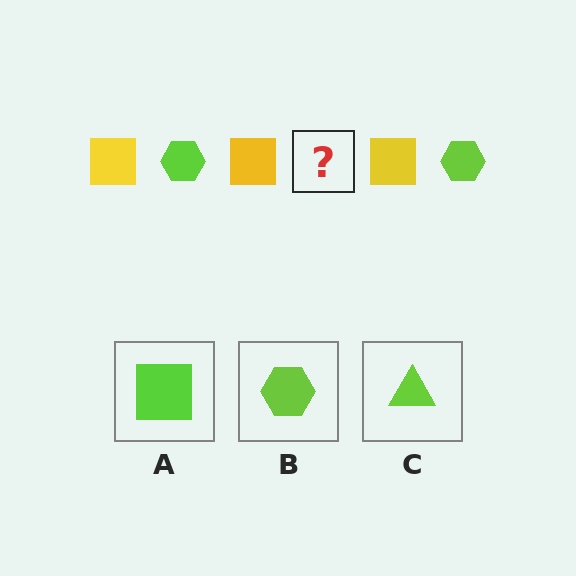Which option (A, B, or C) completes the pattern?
B.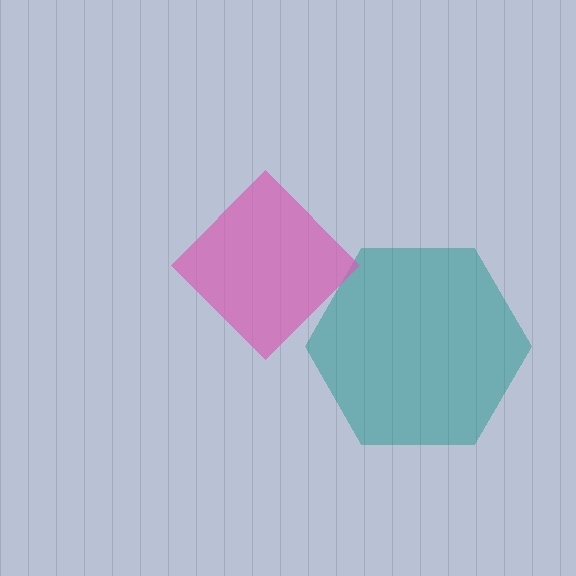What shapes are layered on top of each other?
The layered shapes are: a teal hexagon, a pink diamond.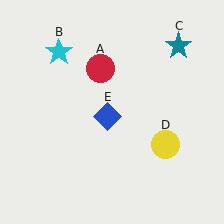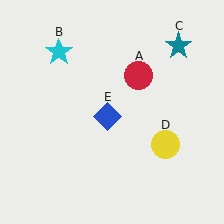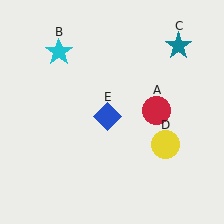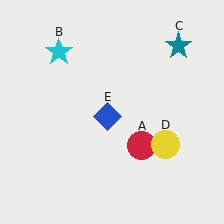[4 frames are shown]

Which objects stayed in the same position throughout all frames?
Cyan star (object B) and teal star (object C) and yellow circle (object D) and blue diamond (object E) remained stationary.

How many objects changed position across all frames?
1 object changed position: red circle (object A).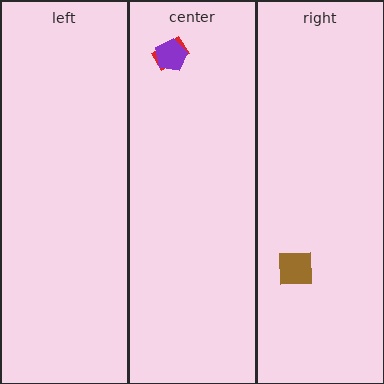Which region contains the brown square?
The right region.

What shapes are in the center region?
The red rectangle, the purple pentagon.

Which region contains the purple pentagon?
The center region.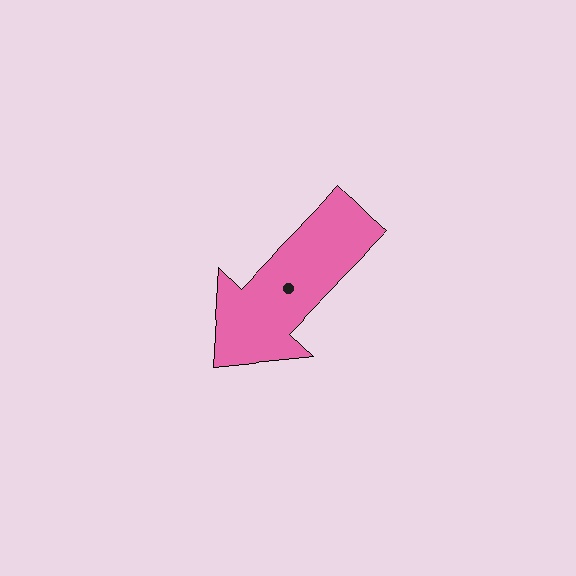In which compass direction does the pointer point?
Southwest.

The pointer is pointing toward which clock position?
Roughly 7 o'clock.